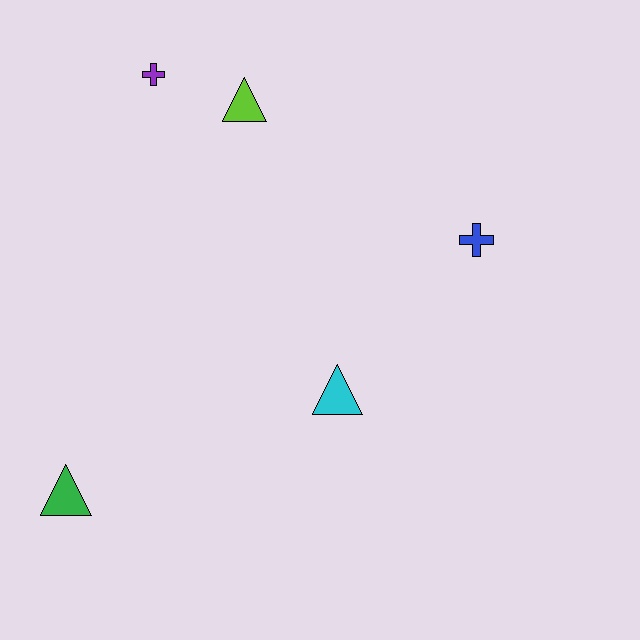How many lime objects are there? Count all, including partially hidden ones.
There is 1 lime object.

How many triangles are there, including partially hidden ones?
There are 3 triangles.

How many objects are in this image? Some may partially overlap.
There are 5 objects.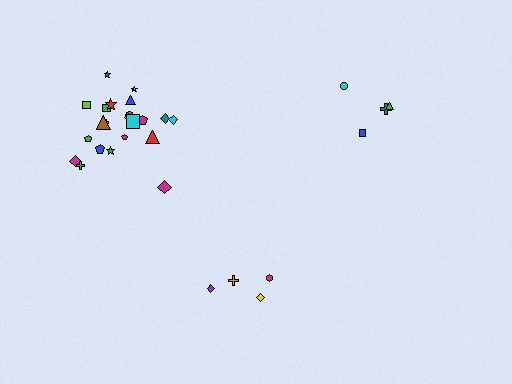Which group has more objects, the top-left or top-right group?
The top-left group.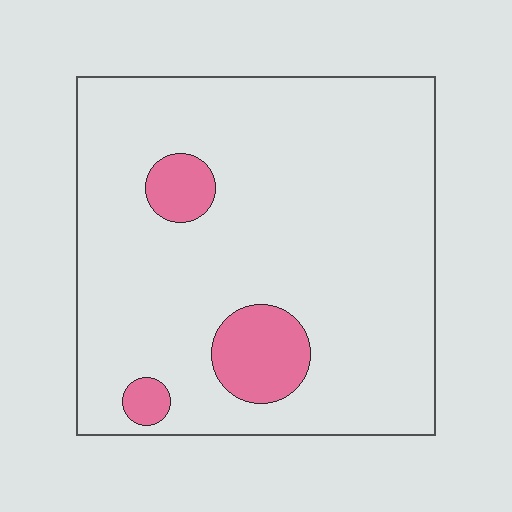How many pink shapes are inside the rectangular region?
3.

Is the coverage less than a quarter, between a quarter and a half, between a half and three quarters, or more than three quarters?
Less than a quarter.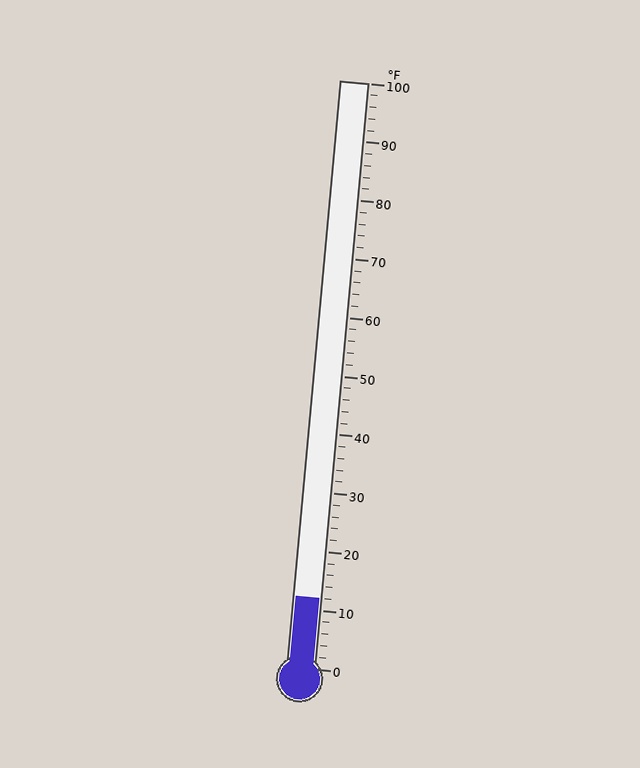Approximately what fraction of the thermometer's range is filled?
The thermometer is filled to approximately 10% of its range.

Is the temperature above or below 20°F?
The temperature is below 20°F.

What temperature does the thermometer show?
The thermometer shows approximately 12°F.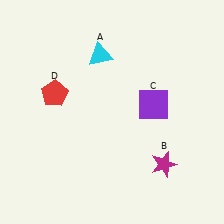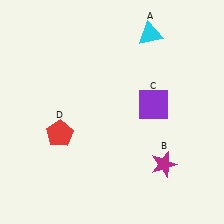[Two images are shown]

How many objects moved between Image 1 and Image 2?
2 objects moved between the two images.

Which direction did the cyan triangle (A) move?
The cyan triangle (A) moved right.